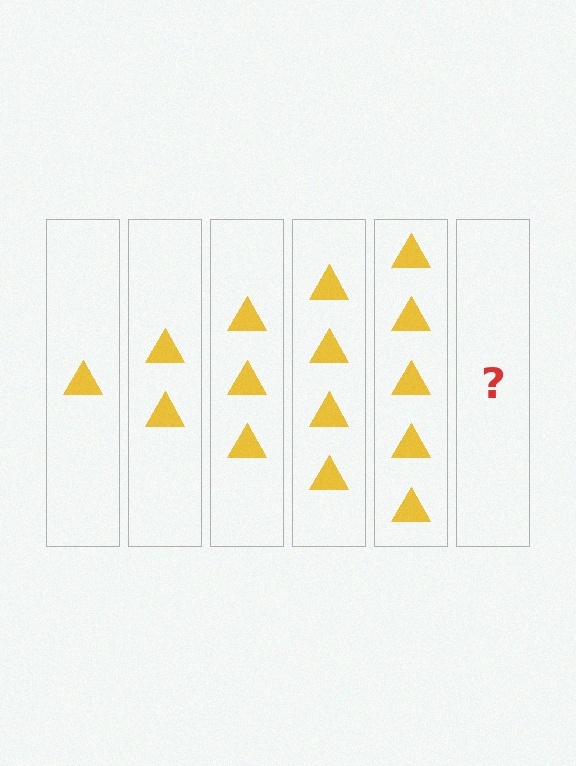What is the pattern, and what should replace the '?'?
The pattern is that each step adds one more triangle. The '?' should be 6 triangles.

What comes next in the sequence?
The next element should be 6 triangles.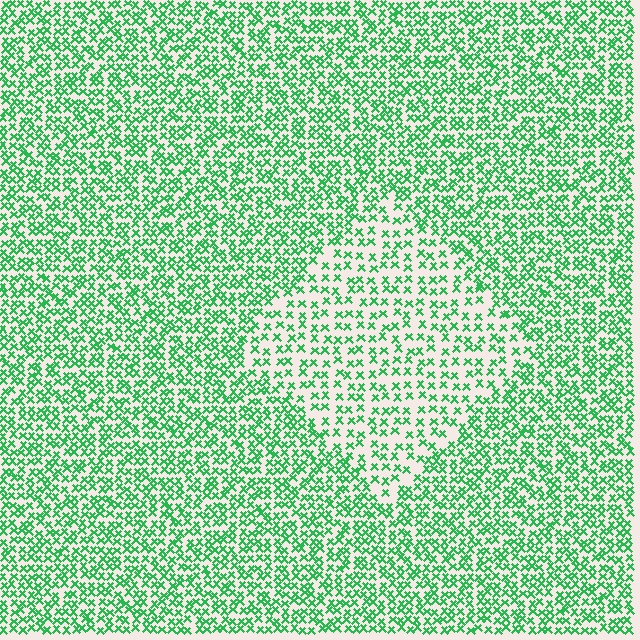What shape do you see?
I see a diamond.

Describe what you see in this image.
The image contains small green elements arranged at two different densities. A diamond-shaped region is visible where the elements are less densely packed than the surrounding area.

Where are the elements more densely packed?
The elements are more densely packed outside the diamond boundary.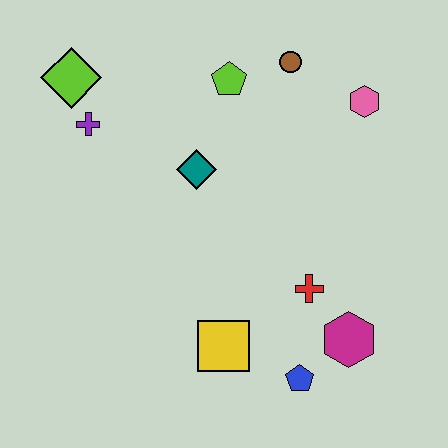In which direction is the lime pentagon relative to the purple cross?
The lime pentagon is to the right of the purple cross.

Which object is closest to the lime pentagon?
The brown circle is closest to the lime pentagon.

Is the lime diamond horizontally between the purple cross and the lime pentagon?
No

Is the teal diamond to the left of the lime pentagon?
Yes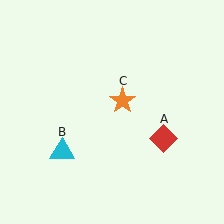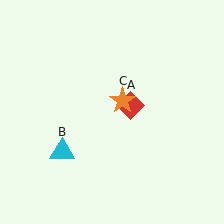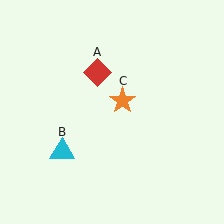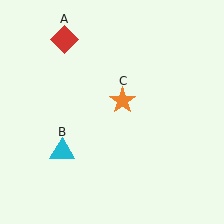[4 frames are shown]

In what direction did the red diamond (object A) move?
The red diamond (object A) moved up and to the left.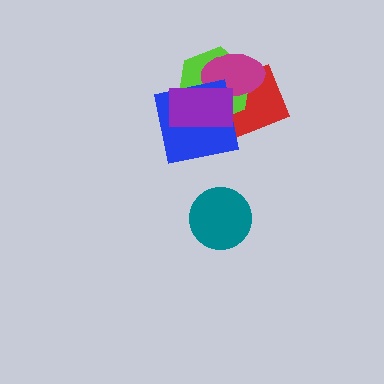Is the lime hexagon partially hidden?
Yes, it is partially covered by another shape.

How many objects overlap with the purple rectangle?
4 objects overlap with the purple rectangle.